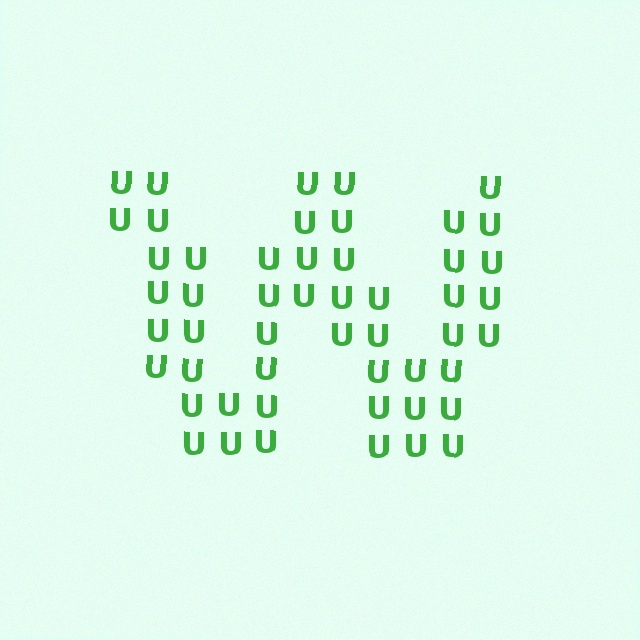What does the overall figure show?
The overall figure shows the letter W.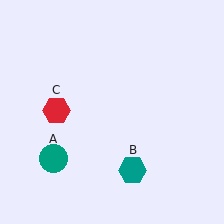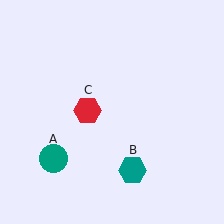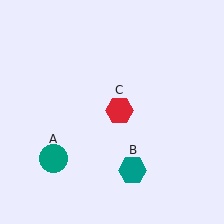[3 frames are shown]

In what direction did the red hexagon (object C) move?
The red hexagon (object C) moved right.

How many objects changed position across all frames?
1 object changed position: red hexagon (object C).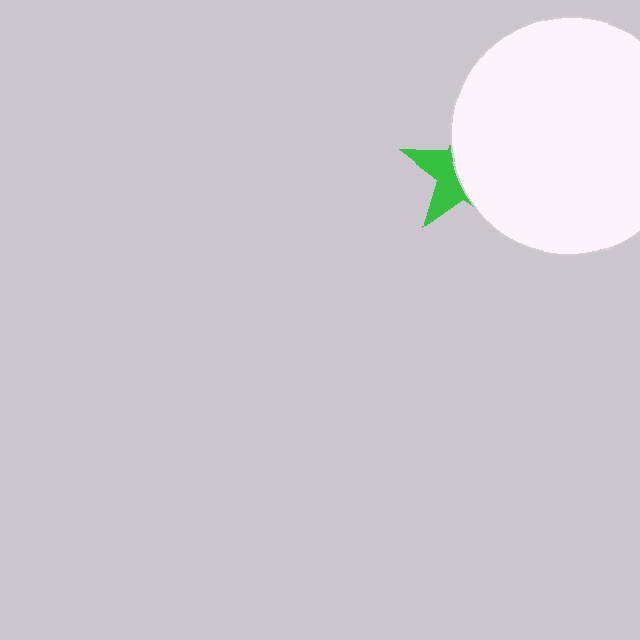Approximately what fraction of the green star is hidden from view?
Roughly 63% of the green star is hidden behind the white circle.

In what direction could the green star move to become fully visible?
The green star could move left. That would shift it out from behind the white circle entirely.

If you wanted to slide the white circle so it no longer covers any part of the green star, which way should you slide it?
Slide it right — that is the most direct way to separate the two shapes.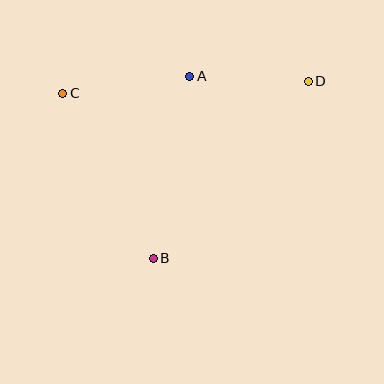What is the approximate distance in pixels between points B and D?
The distance between B and D is approximately 235 pixels.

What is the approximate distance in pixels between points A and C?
The distance between A and C is approximately 128 pixels.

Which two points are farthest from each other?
Points C and D are farthest from each other.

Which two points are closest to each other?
Points A and D are closest to each other.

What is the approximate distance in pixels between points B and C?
The distance between B and C is approximately 188 pixels.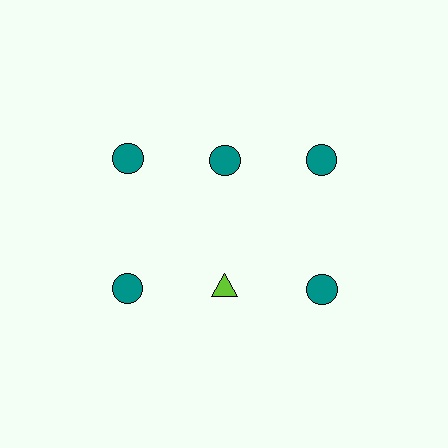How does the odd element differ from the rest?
It differs in both color (lime instead of teal) and shape (triangle instead of circle).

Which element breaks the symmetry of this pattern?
The lime triangle in the second row, second from left column breaks the symmetry. All other shapes are teal circles.